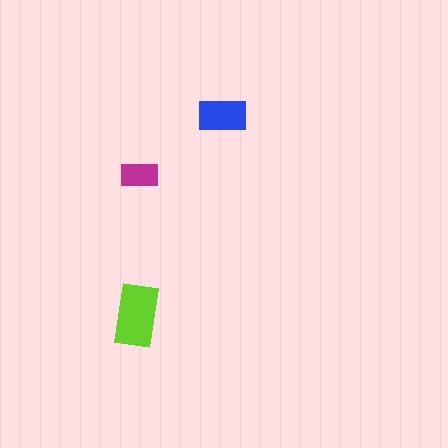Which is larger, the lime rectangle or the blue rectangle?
The lime one.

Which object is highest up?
The blue rectangle is topmost.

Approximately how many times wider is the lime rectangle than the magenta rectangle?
About 1.5 times wider.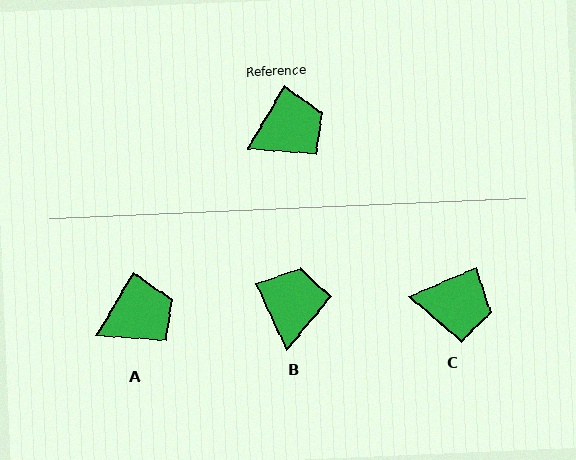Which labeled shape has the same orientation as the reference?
A.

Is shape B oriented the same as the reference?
No, it is off by about 55 degrees.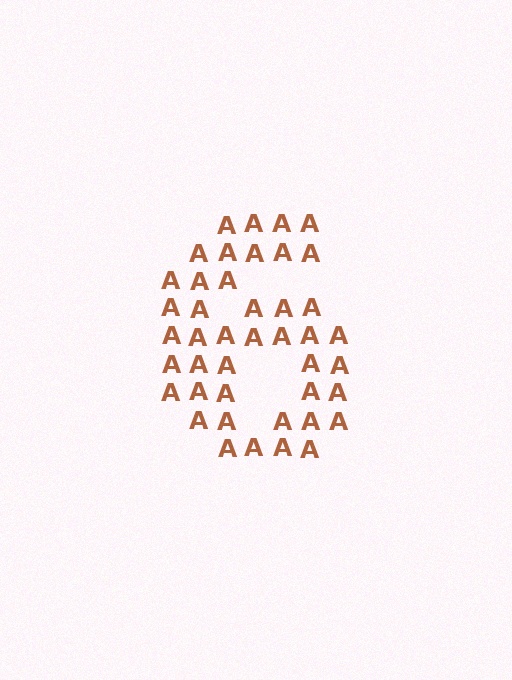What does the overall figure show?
The overall figure shows the digit 6.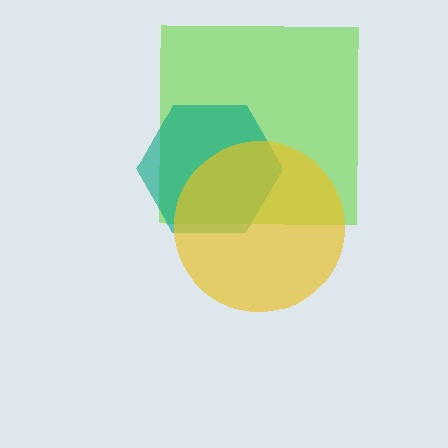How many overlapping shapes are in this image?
There are 3 overlapping shapes in the image.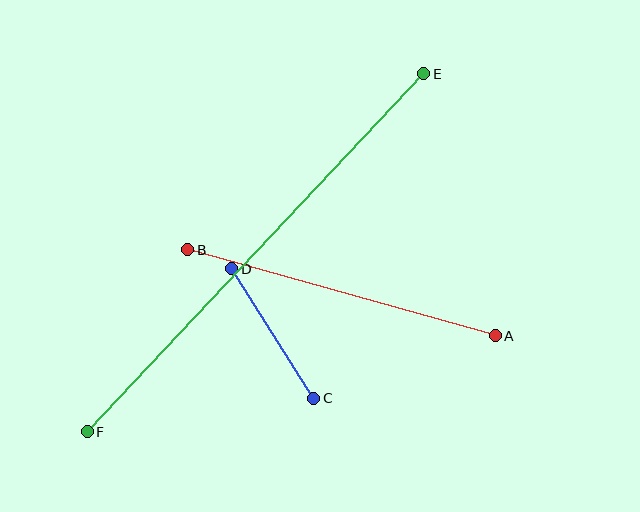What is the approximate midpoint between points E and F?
The midpoint is at approximately (256, 253) pixels.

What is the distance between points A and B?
The distance is approximately 319 pixels.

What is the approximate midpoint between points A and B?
The midpoint is at approximately (341, 293) pixels.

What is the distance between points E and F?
The distance is approximately 491 pixels.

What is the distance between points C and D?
The distance is approximately 153 pixels.